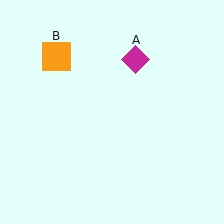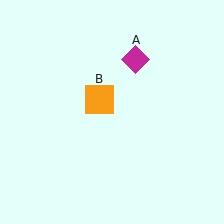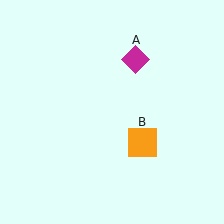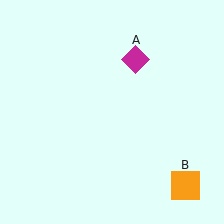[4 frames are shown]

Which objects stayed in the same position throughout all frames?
Magenta diamond (object A) remained stationary.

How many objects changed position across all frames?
1 object changed position: orange square (object B).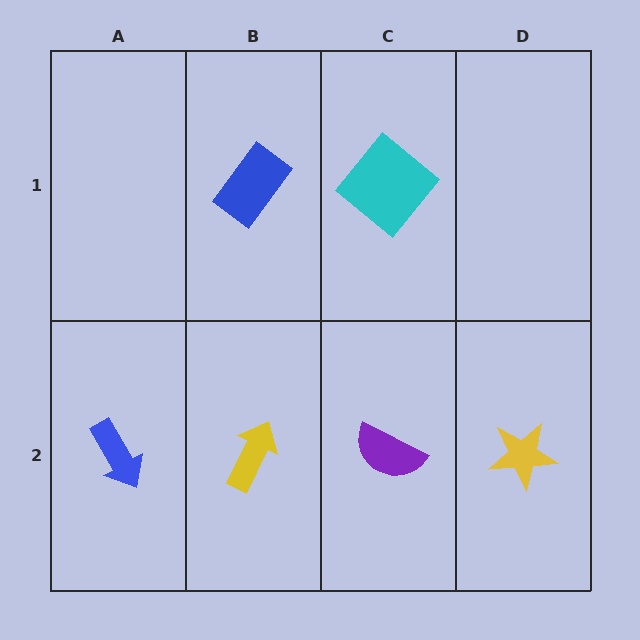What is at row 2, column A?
A blue arrow.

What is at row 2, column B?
A yellow arrow.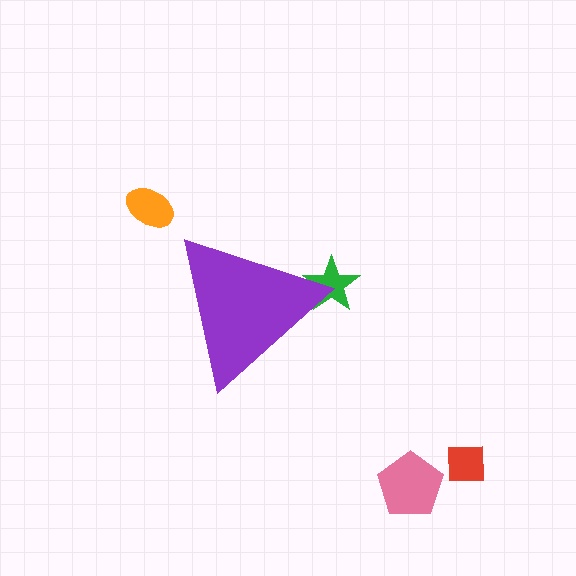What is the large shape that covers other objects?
A purple triangle.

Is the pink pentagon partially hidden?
No, the pink pentagon is fully visible.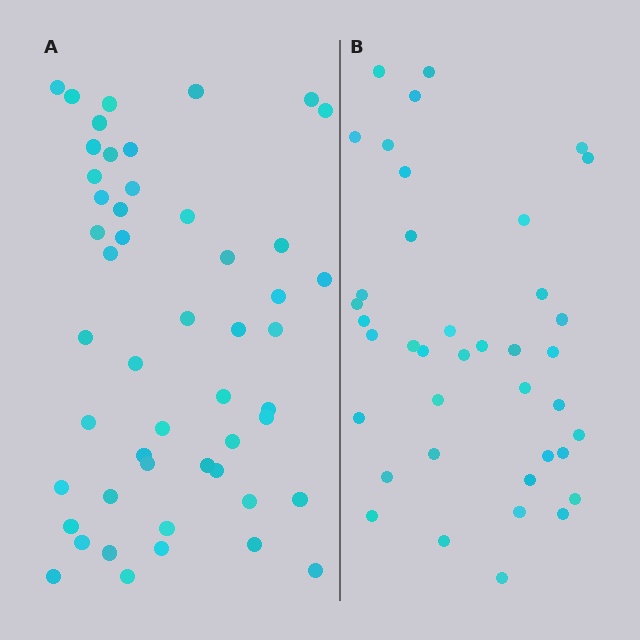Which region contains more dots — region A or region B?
Region A (the left region) has more dots.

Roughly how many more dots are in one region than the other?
Region A has roughly 12 or so more dots than region B.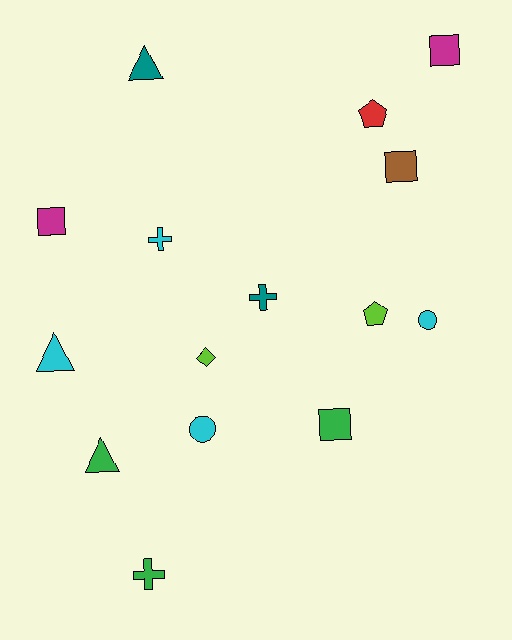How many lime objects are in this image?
There are 2 lime objects.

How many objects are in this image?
There are 15 objects.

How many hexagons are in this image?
There are no hexagons.